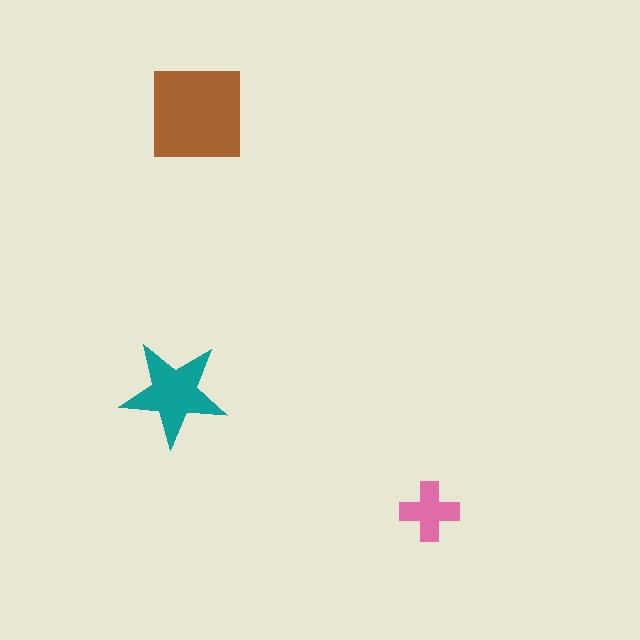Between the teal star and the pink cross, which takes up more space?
The teal star.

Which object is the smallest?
The pink cross.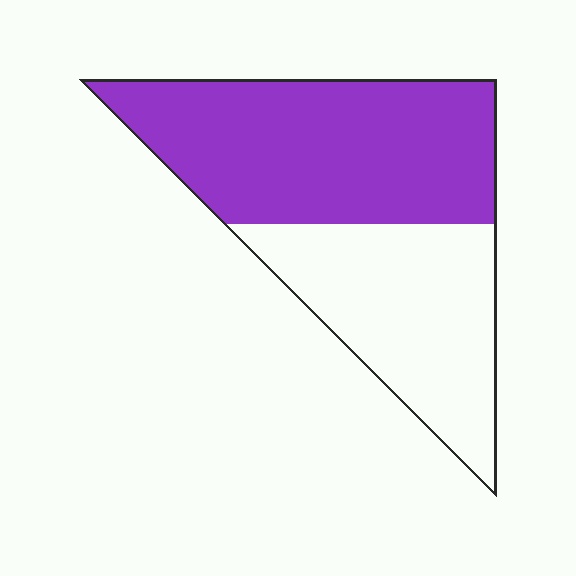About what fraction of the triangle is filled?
About three fifths (3/5).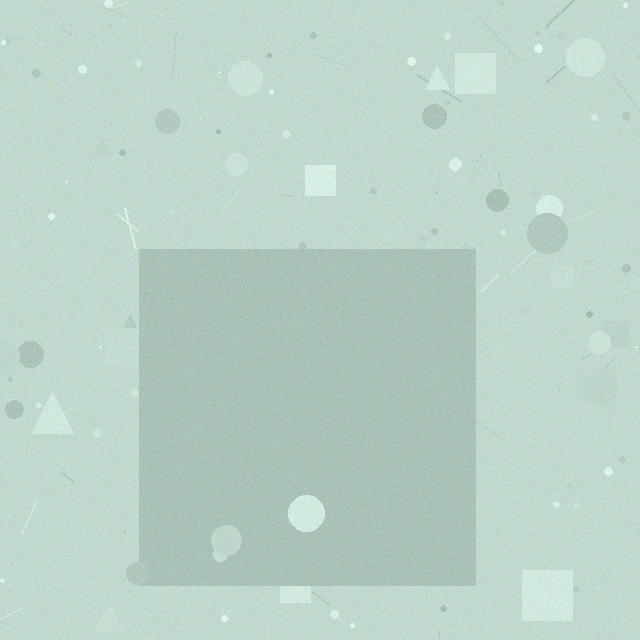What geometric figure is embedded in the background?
A square is embedded in the background.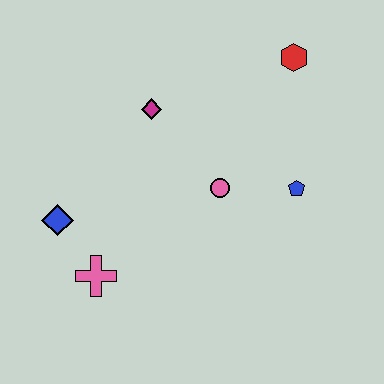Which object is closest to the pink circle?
The blue pentagon is closest to the pink circle.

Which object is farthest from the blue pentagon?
The blue diamond is farthest from the blue pentagon.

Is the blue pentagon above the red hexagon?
No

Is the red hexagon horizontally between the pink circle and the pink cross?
No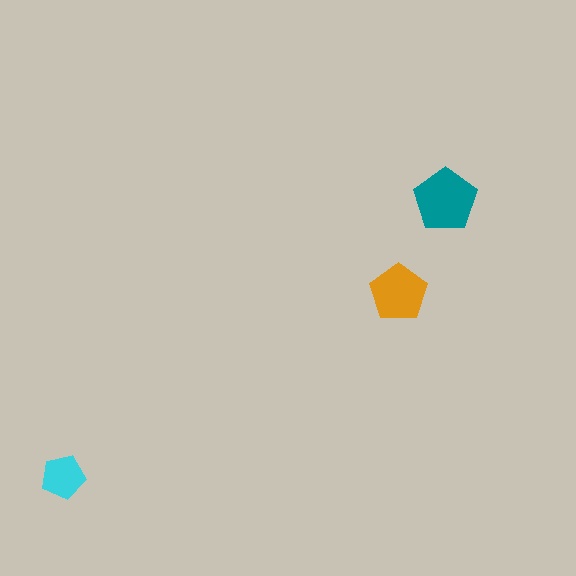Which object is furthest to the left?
The cyan pentagon is leftmost.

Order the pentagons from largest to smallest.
the teal one, the orange one, the cyan one.